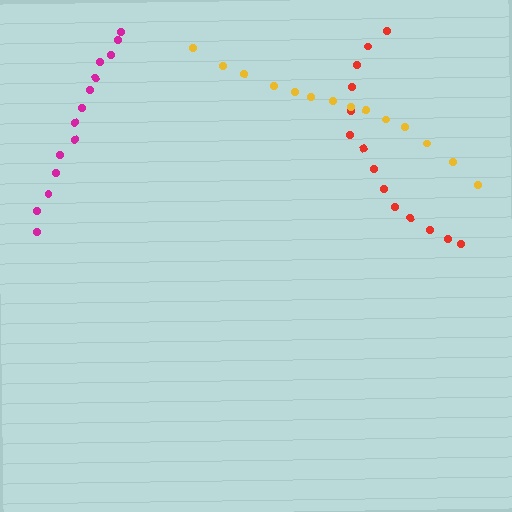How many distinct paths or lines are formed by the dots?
There are 3 distinct paths.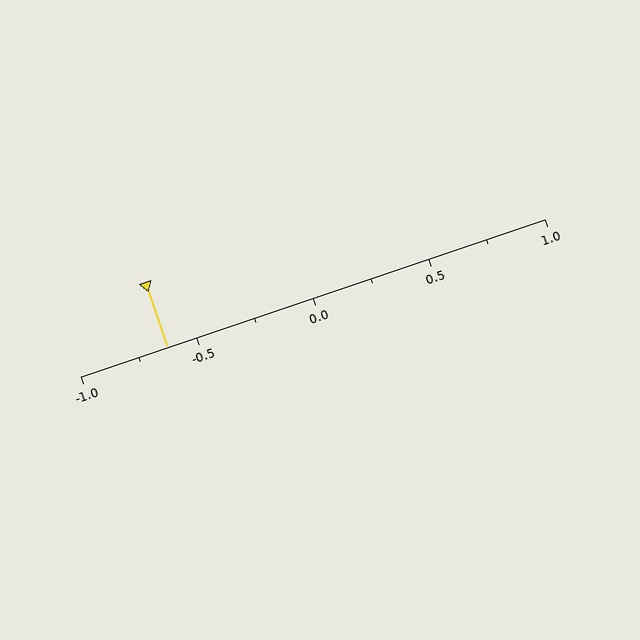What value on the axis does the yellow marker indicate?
The marker indicates approximately -0.62.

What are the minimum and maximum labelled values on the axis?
The axis runs from -1.0 to 1.0.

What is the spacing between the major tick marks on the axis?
The major ticks are spaced 0.5 apart.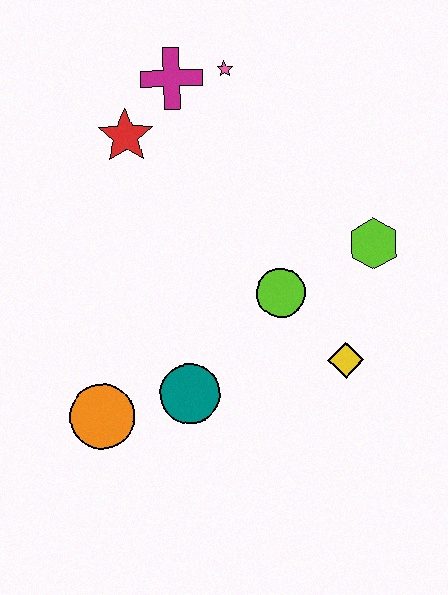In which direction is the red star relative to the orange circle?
The red star is above the orange circle.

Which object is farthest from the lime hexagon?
The orange circle is farthest from the lime hexagon.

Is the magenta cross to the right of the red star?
Yes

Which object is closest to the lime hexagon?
The lime circle is closest to the lime hexagon.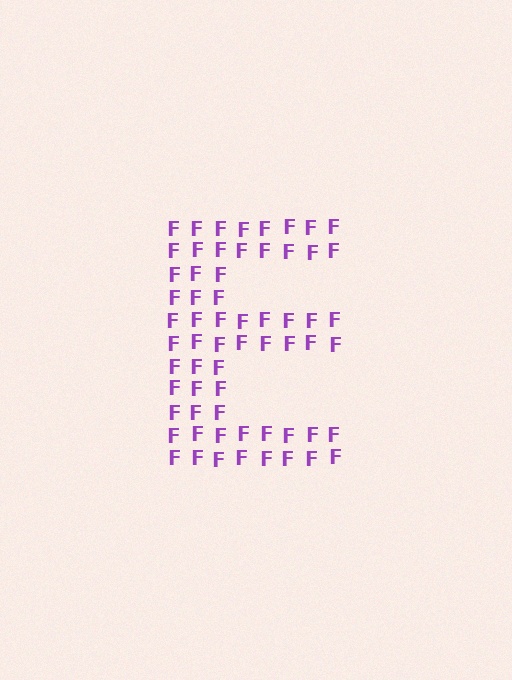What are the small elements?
The small elements are letter F's.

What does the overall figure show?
The overall figure shows the letter E.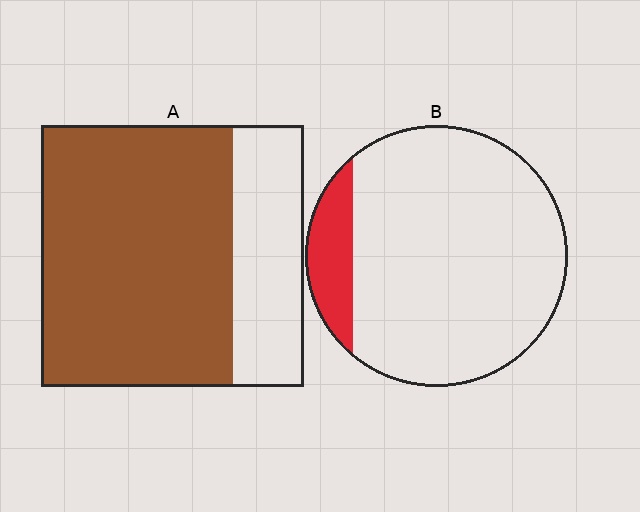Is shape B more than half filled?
No.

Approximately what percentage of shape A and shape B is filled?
A is approximately 75% and B is approximately 10%.